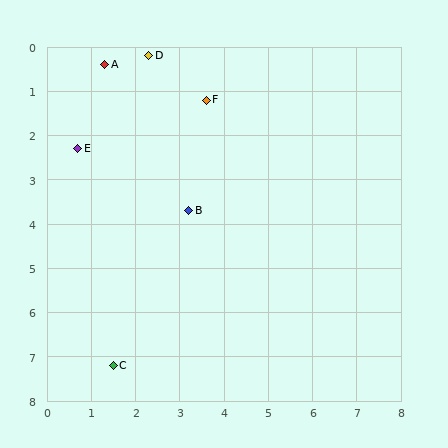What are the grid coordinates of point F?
Point F is at approximately (3.6, 1.2).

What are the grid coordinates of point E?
Point E is at approximately (0.7, 2.3).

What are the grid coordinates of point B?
Point B is at approximately (3.2, 3.7).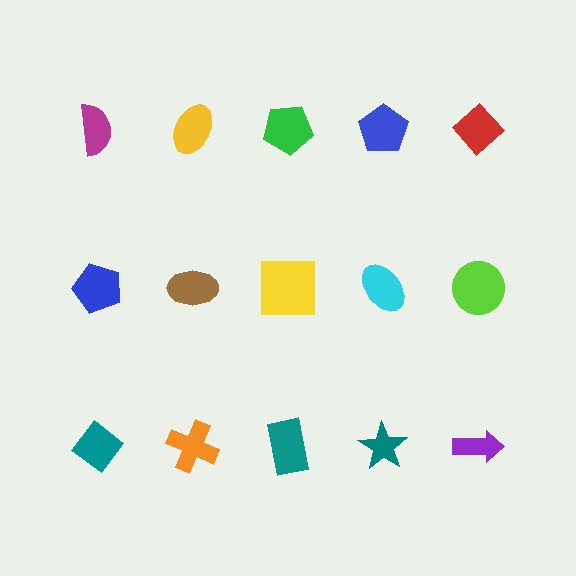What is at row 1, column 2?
A yellow ellipse.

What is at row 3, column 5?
A purple arrow.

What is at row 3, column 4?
A teal star.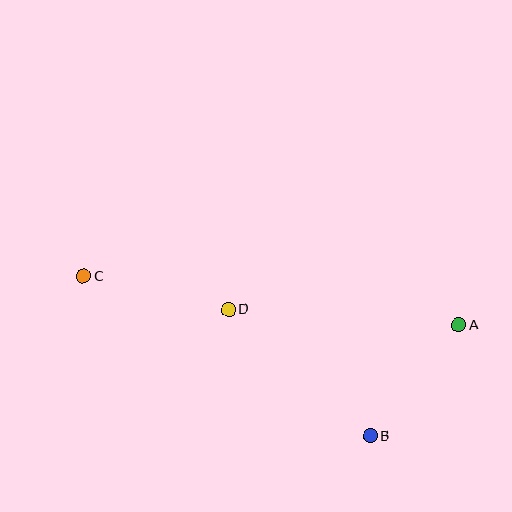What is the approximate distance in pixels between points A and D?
The distance between A and D is approximately 231 pixels.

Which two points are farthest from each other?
Points A and C are farthest from each other.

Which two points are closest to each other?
Points A and B are closest to each other.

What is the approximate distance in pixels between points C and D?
The distance between C and D is approximately 149 pixels.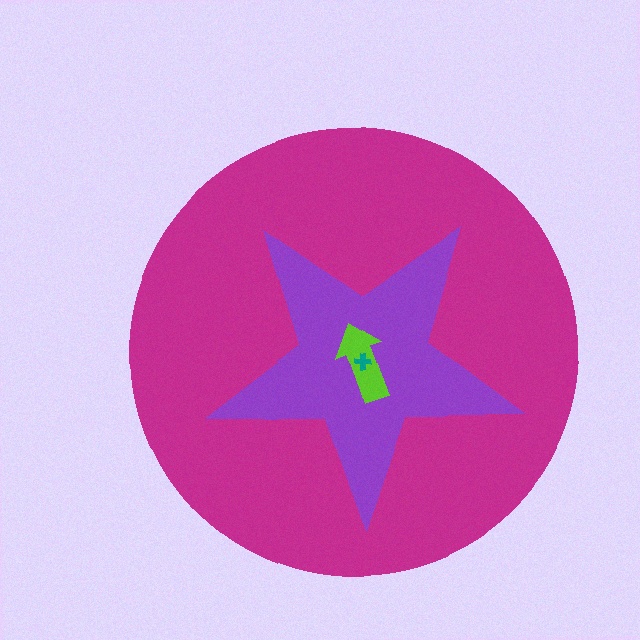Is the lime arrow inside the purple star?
Yes.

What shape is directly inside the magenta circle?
The purple star.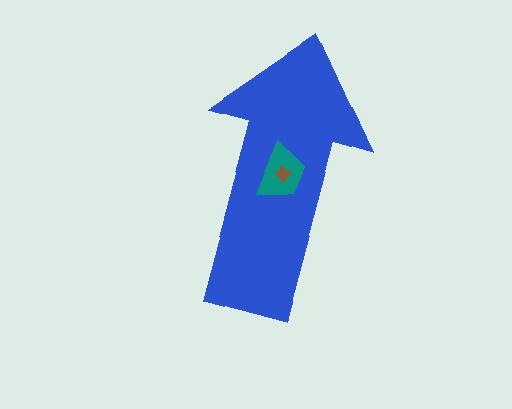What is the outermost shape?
The blue arrow.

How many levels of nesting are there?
3.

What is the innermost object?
The brown cross.